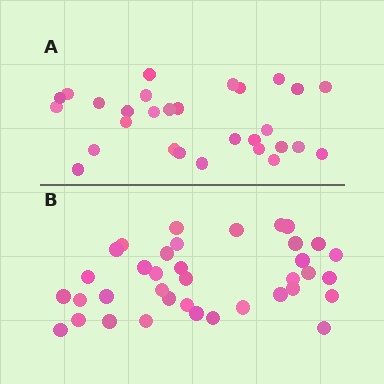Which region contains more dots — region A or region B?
Region B (the bottom region) has more dots.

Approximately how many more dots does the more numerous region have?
Region B has roughly 8 or so more dots than region A.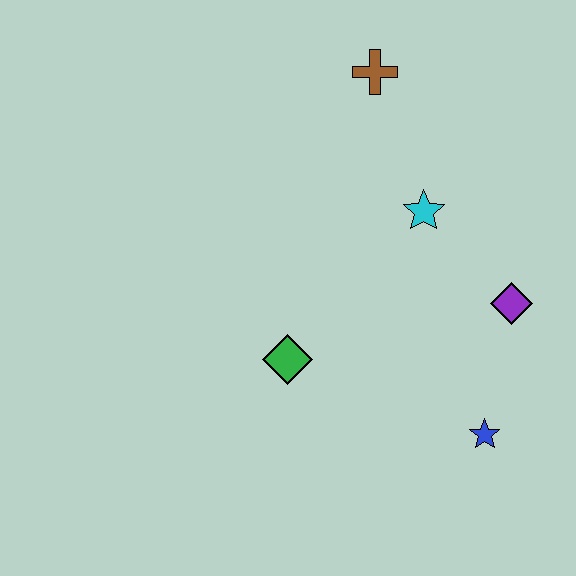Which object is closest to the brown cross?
The cyan star is closest to the brown cross.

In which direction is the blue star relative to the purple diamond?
The blue star is below the purple diamond.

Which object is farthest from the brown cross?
The blue star is farthest from the brown cross.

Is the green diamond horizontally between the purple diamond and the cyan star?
No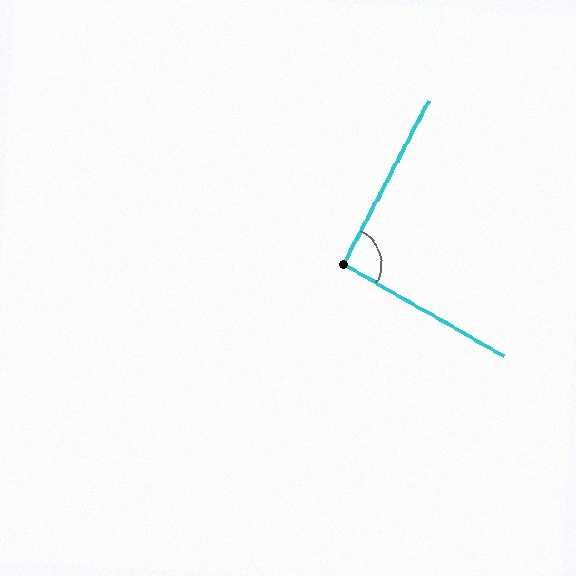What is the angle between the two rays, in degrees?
Approximately 92 degrees.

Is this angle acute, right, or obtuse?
It is approximately a right angle.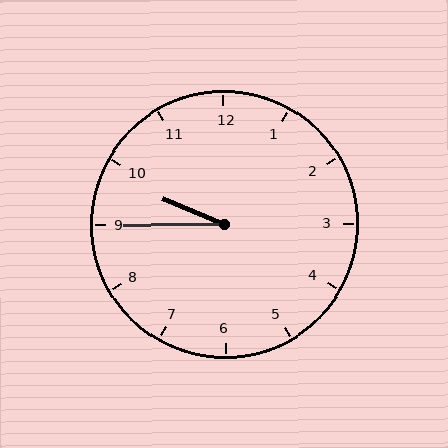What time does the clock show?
9:45.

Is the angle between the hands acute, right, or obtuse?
It is acute.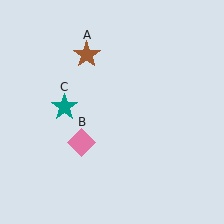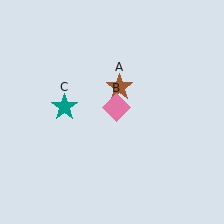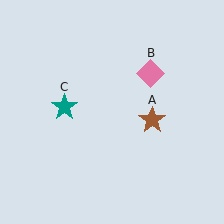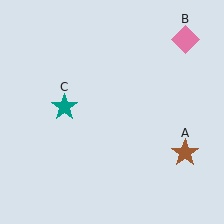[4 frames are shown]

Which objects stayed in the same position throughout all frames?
Teal star (object C) remained stationary.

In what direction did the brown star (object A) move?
The brown star (object A) moved down and to the right.